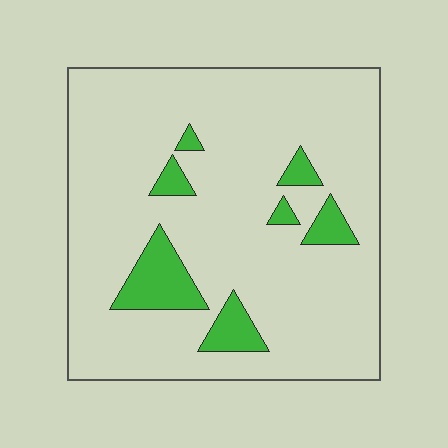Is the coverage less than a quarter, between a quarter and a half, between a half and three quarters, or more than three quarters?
Less than a quarter.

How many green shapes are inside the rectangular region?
7.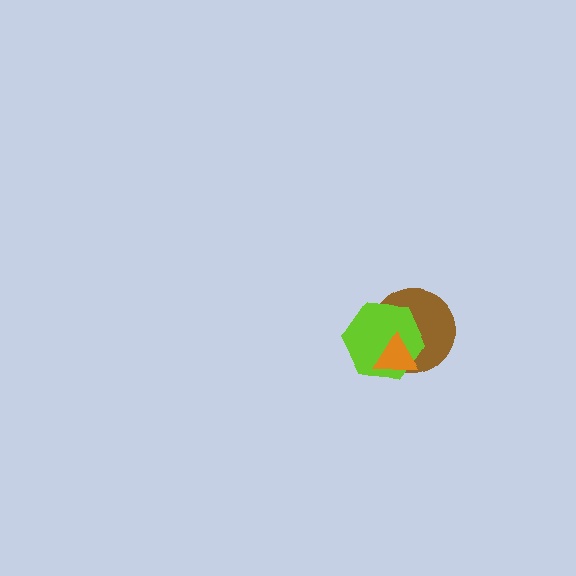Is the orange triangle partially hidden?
No, no other shape covers it.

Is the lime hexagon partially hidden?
Yes, it is partially covered by another shape.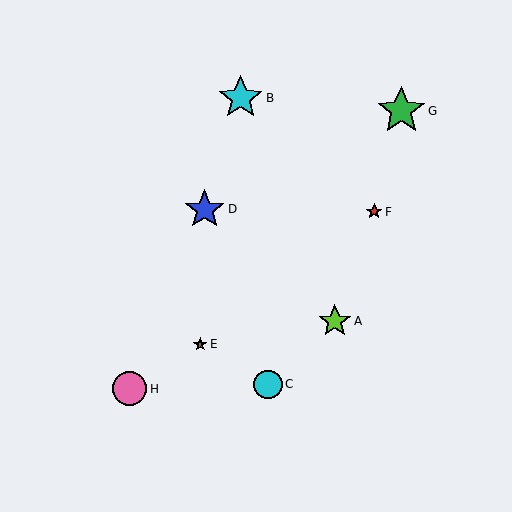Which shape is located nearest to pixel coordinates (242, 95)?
The cyan star (labeled B) at (241, 98) is nearest to that location.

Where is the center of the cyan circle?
The center of the cyan circle is at (268, 384).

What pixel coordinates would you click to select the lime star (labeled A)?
Click at (335, 321) to select the lime star A.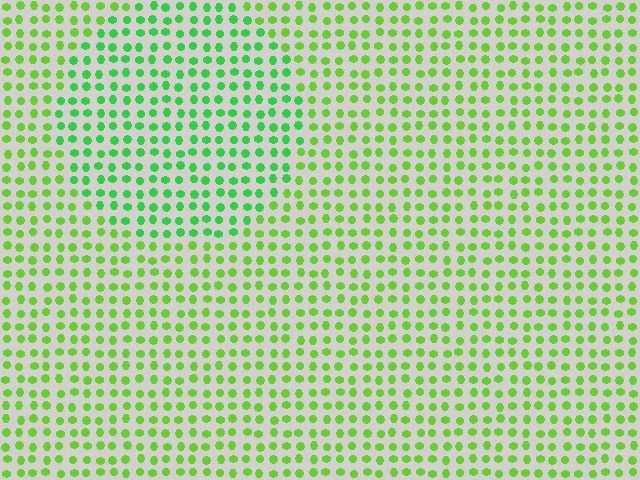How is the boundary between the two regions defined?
The boundary is defined purely by a slight shift in hue (about 29 degrees). Spacing, size, and orientation are identical on both sides.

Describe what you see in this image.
The image is filled with small lime elements in a uniform arrangement. A circle-shaped region is visible where the elements are tinted to a slightly different hue, forming a subtle color boundary.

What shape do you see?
I see a circle.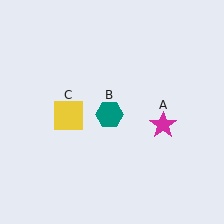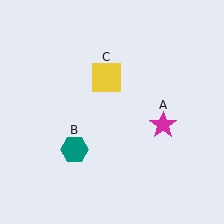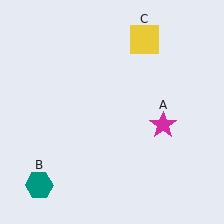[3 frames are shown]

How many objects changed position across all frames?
2 objects changed position: teal hexagon (object B), yellow square (object C).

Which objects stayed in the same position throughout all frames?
Magenta star (object A) remained stationary.